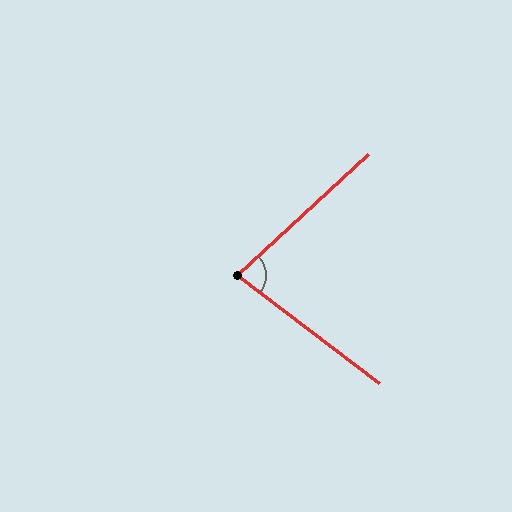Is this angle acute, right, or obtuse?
It is acute.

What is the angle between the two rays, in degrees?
Approximately 80 degrees.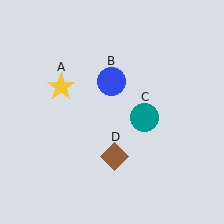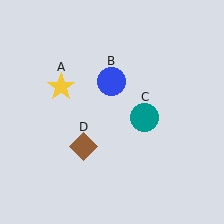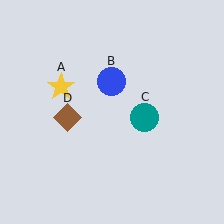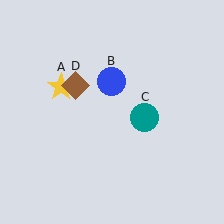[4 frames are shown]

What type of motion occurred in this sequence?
The brown diamond (object D) rotated clockwise around the center of the scene.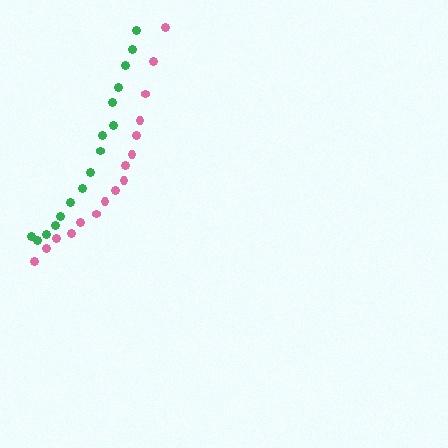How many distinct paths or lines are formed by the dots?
There are 2 distinct paths.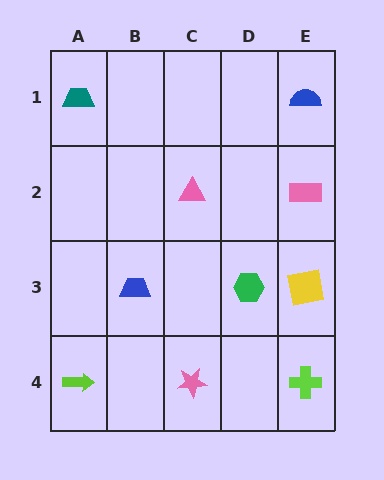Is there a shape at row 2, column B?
No, that cell is empty.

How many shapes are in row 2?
2 shapes.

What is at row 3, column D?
A green hexagon.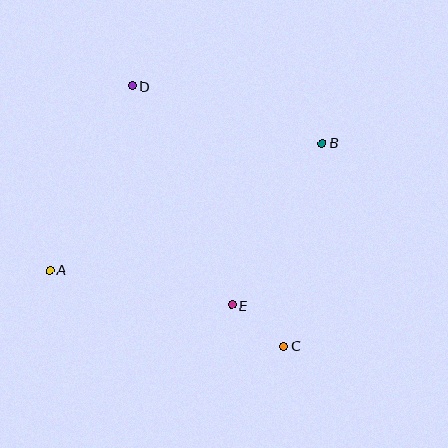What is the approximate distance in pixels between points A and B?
The distance between A and B is approximately 300 pixels.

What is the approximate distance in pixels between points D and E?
The distance between D and E is approximately 241 pixels.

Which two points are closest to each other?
Points C and E are closest to each other.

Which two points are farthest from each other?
Points C and D are farthest from each other.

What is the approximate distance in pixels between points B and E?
The distance between B and E is approximately 185 pixels.